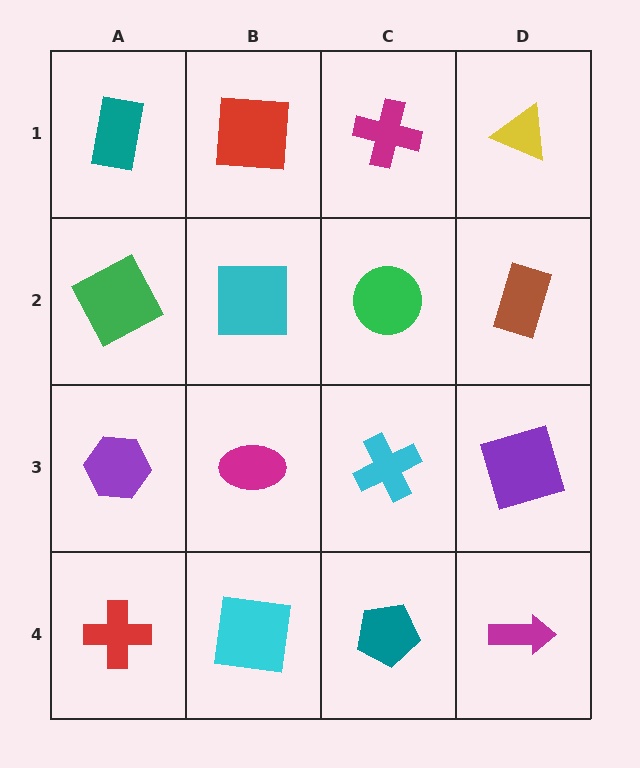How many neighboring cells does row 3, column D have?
3.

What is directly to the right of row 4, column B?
A teal pentagon.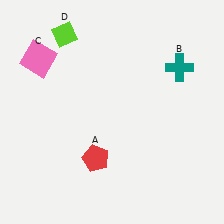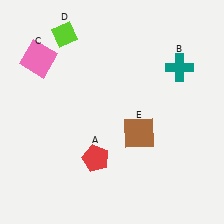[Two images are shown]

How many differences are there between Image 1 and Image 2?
There is 1 difference between the two images.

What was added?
A brown square (E) was added in Image 2.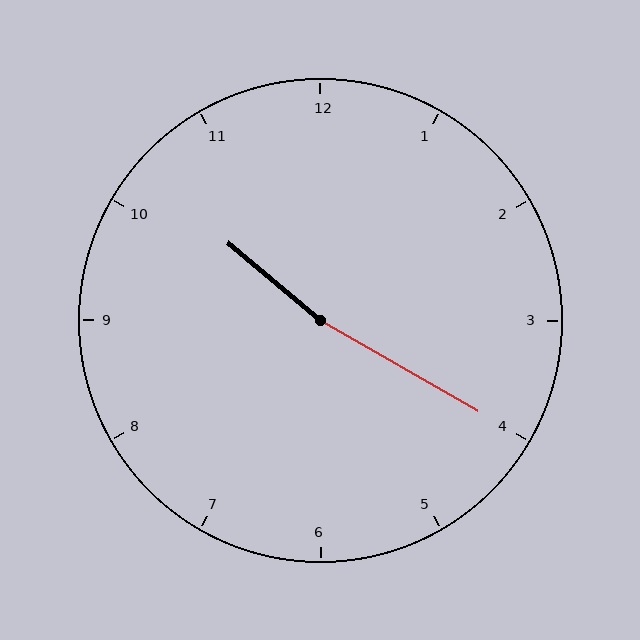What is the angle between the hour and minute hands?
Approximately 170 degrees.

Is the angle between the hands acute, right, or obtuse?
It is obtuse.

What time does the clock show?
10:20.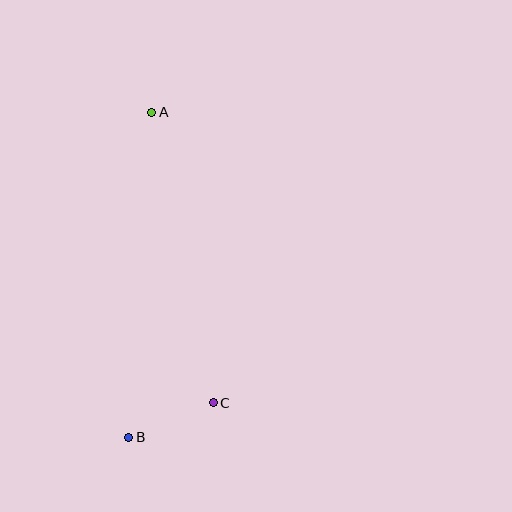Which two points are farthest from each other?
Points A and B are farthest from each other.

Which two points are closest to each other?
Points B and C are closest to each other.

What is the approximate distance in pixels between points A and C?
The distance between A and C is approximately 297 pixels.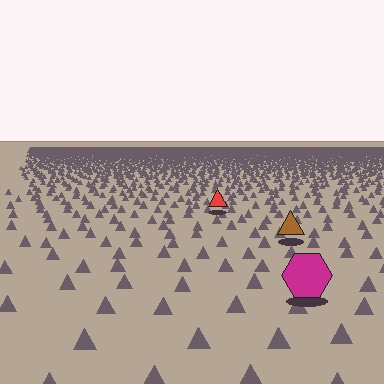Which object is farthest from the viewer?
The red triangle is farthest from the viewer. It appears smaller and the ground texture around it is denser.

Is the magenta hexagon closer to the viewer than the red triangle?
Yes. The magenta hexagon is closer — you can tell from the texture gradient: the ground texture is coarser near it.